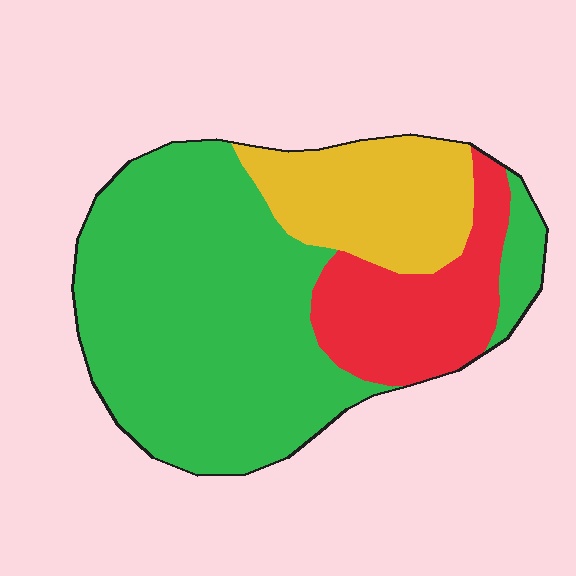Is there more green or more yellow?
Green.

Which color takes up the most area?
Green, at roughly 60%.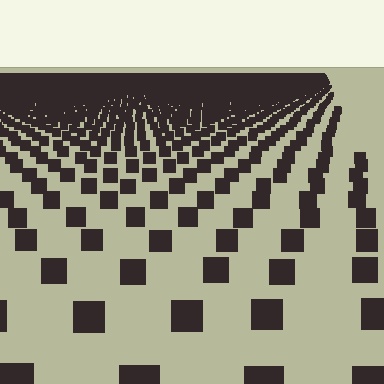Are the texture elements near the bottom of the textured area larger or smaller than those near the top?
Larger. Near the bottom, elements are closer to the viewer and appear at a bigger on-screen size.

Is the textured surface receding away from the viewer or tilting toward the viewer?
The surface is receding away from the viewer. Texture elements get smaller and denser toward the top.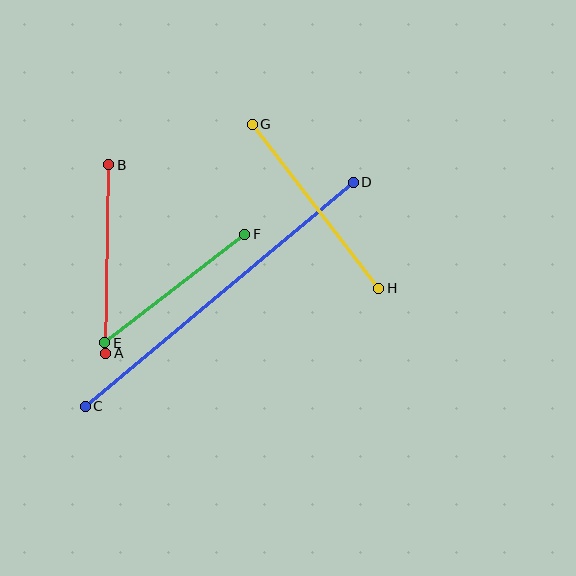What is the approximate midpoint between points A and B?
The midpoint is at approximately (107, 259) pixels.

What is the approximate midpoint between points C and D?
The midpoint is at approximately (219, 294) pixels.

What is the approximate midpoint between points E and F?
The midpoint is at approximately (175, 288) pixels.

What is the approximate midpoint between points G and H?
The midpoint is at approximately (316, 206) pixels.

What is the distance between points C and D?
The distance is approximately 350 pixels.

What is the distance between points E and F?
The distance is approximately 177 pixels.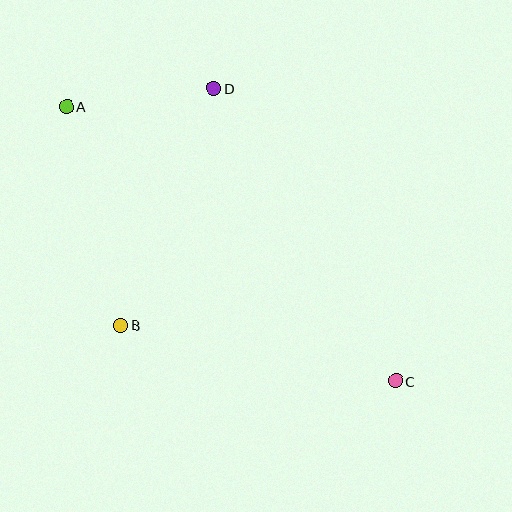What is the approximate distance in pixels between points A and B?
The distance between A and B is approximately 225 pixels.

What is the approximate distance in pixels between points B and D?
The distance between B and D is approximately 254 pixels.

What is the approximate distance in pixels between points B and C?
The distance between B and C is approximately 281 pixels.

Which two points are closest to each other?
Points A and D are closest to each other.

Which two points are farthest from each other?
Points A and C are farthest from each other.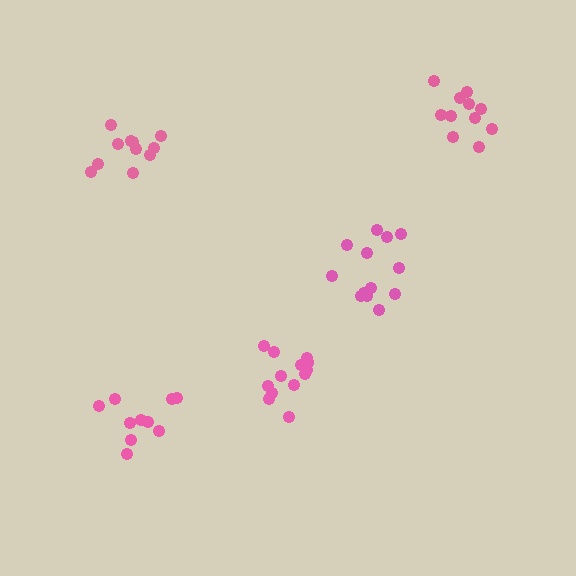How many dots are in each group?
Group 1: 10 dots, Group 2: 12 dots, Group 3: 13 dots, Group 4: 11 dots, Group 5: 14 dots (60 total).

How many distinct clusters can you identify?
There are 5 distinct clusters.